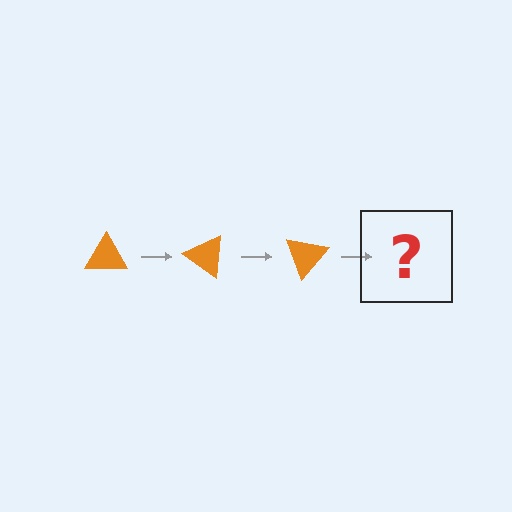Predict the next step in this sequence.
The next step is an orange triangle rotated 105 degrees.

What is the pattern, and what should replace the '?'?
The pattern is that the triangle rotates 35 degrees each step. The '?' should be an orange triangle rotated 105 degrees.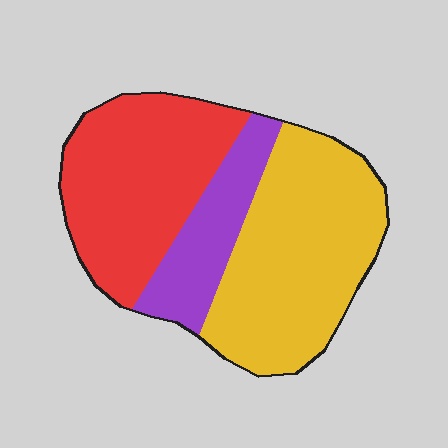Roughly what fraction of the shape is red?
Red takes up between a third and a half of the shape.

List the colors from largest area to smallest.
From largest to smallest: yellow, red, purple.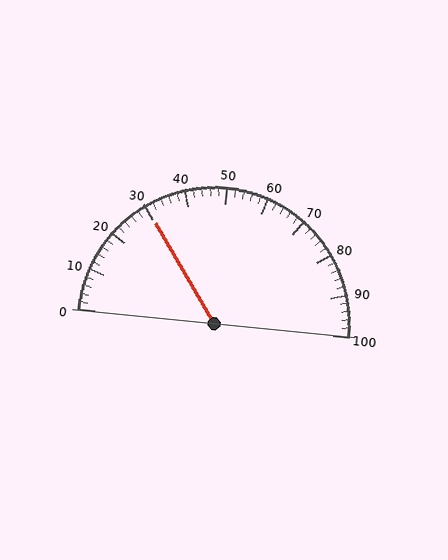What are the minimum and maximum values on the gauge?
The gauge ranges from 0 to 100.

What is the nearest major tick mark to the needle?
The nearest major tick mark is 30.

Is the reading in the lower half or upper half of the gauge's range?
The reading is in the lower half of the range (0 to 100).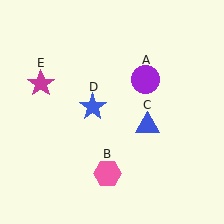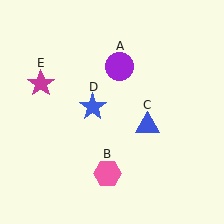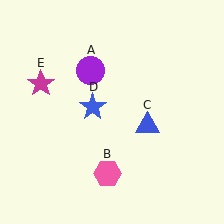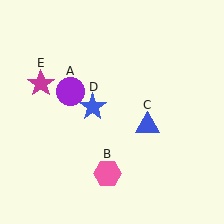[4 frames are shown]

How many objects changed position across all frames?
1 object changed position: purple circle (object A).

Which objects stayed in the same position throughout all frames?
Pink hexagon (object B) and blue triangle (object C) and blue star (object D) and magenta star (object E) remained stationary.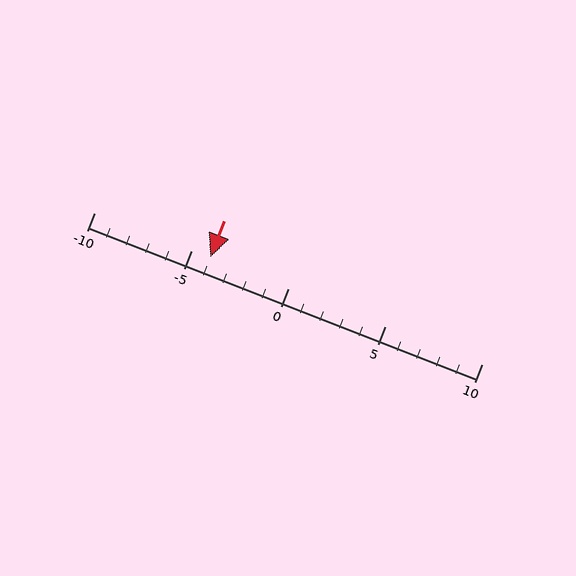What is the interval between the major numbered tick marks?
The major tick marks are spaced 5 units apart.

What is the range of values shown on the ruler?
The ruler shows values from -10 to 10.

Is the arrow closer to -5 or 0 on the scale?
The arrow is closer to -5.